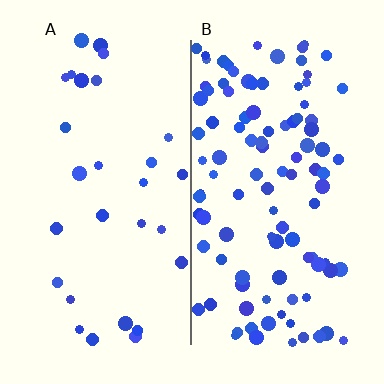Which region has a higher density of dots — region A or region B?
B (the right).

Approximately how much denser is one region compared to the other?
Approximately 3.5× — region B over region A.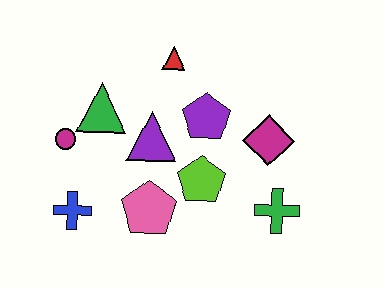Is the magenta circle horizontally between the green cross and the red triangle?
No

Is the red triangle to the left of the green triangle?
No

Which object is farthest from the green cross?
The magenta circle is farthest from the green cross.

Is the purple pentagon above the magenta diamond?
Yes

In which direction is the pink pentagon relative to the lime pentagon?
The pink pentagon is to the left of the lime pentagon.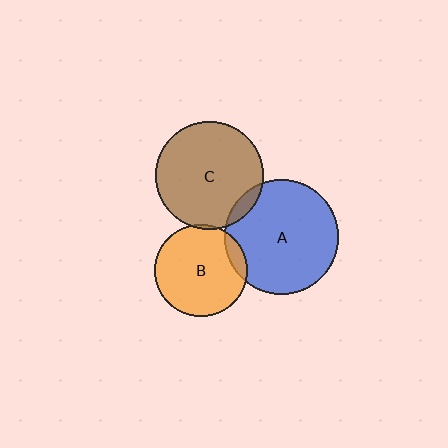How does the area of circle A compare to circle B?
Approximately 1.5 times.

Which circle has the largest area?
Circle A (blue).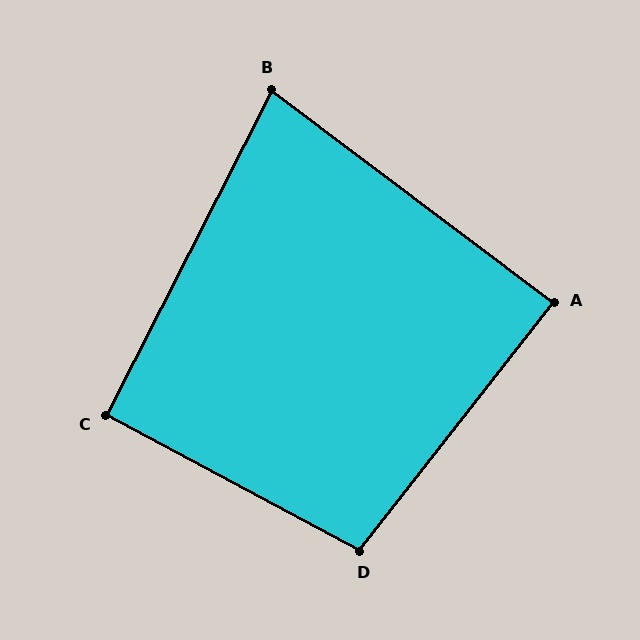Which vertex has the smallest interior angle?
B, at approximately 80 degrees.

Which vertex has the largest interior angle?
D, at approximately 100 degrees.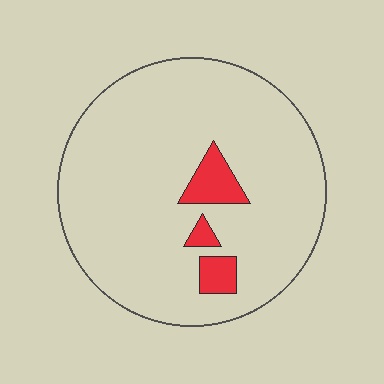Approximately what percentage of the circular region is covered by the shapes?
Approximately 10%.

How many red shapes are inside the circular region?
3.